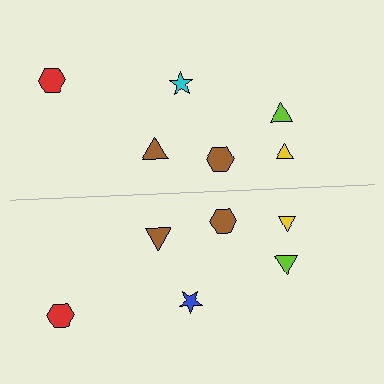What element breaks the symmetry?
The blue star on the bottom side breaks the symmetry — its mirror counterpart is cyan.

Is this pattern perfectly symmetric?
No, the pattern is not perfectly symmetric. The blue star on the bottom side breaks the symmetry — its mirror counterpart is cyan.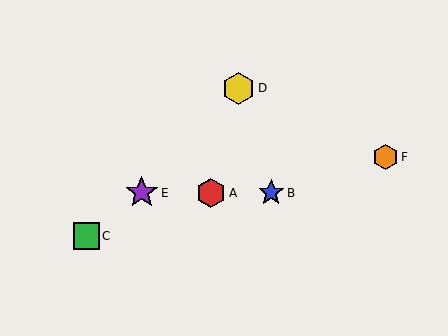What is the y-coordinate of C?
Object C is at y≈236.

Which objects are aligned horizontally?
Objects A, B, E are aligned horizontally.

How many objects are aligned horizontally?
3 objects (A, B, E) are aligned horizontally.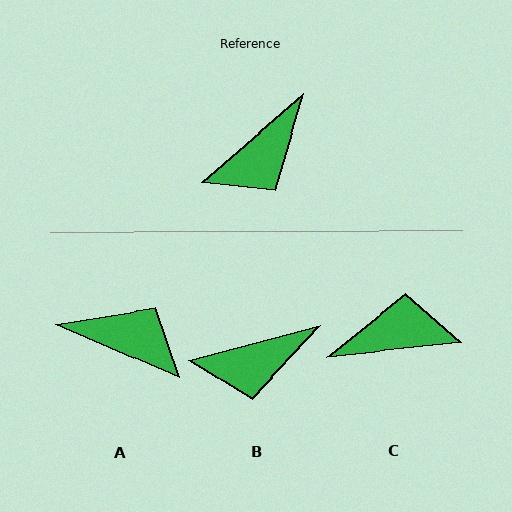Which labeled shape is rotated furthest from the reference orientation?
C, about 145 degrees away.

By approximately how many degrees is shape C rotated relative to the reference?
Approximately 145 degrees counter-clockwise.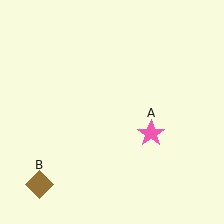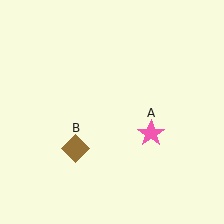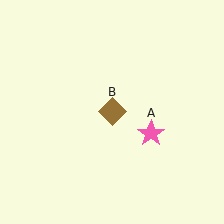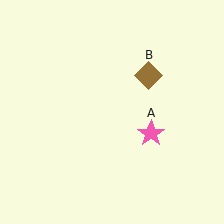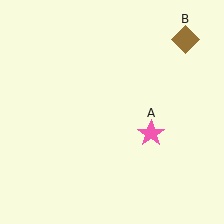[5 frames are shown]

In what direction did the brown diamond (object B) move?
The brown diamond (object B) moved up and to the right.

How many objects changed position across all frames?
1 object changed position: brown diamond (object B).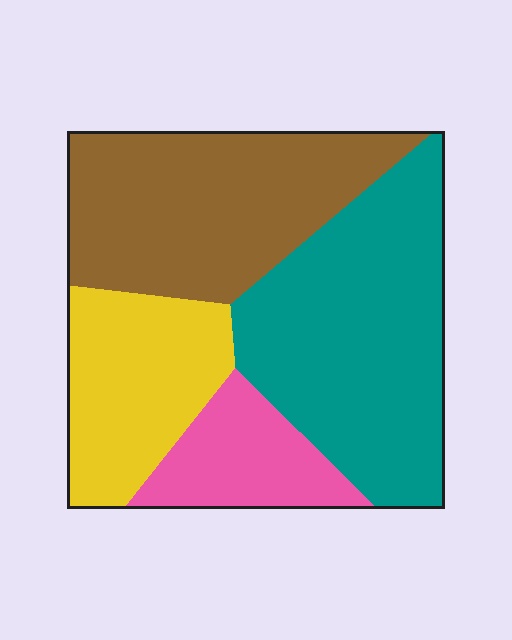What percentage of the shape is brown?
Brown covers roughly 30% of the shape.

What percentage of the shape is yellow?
Yellow takes up about one fifth (1/5) of the shape.